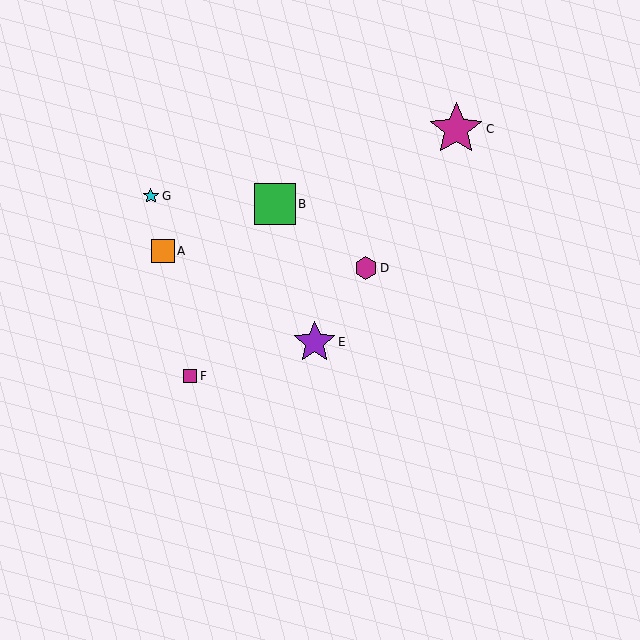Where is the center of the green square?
The center of the green square is at (275, 204).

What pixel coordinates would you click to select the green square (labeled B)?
Click at (275, 204) to select the green square B.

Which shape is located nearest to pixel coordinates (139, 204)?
The cyan star (labeled G) at (151, 196) is nearest to that location.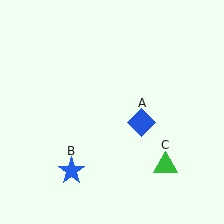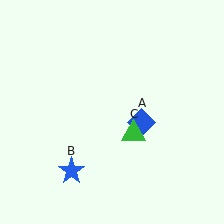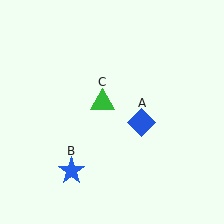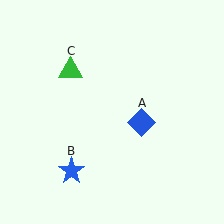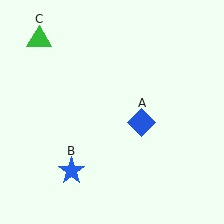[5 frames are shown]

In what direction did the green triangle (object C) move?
The green triangle (object C) moved up and to the left.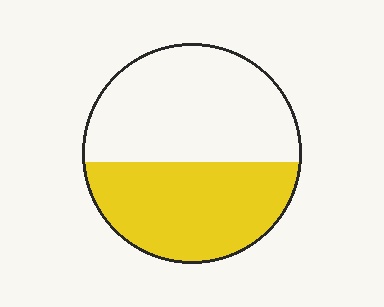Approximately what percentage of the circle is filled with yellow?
Approximately 45%.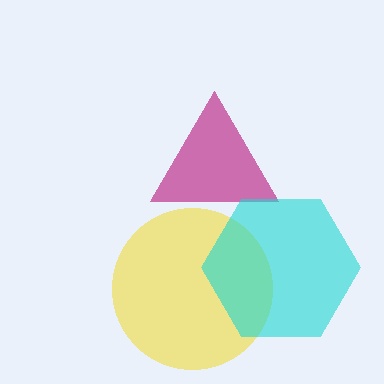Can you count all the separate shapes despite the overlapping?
Yes, there are 3 separate shapes.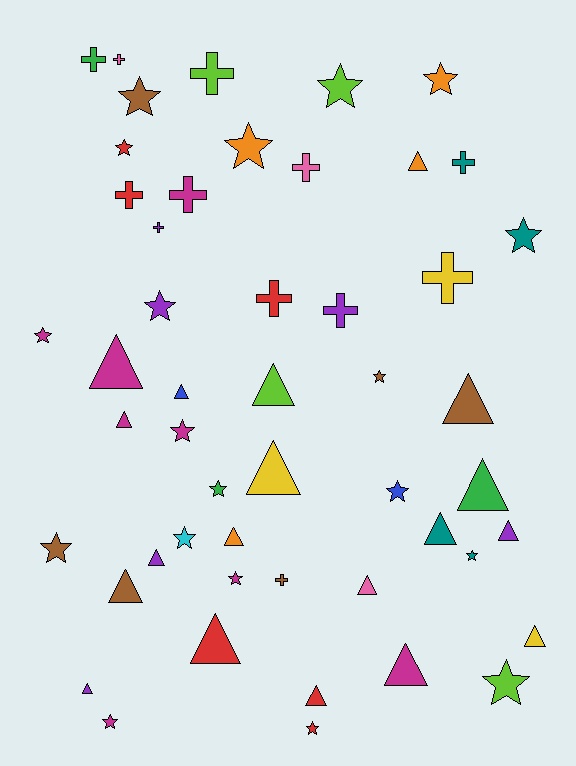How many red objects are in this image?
There are 6 red objects.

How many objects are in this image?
There are 50 objects.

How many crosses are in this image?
There are 12 crosses.